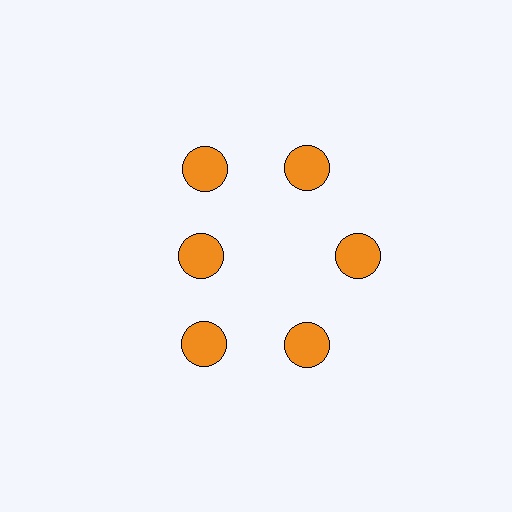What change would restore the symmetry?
The symmetry would be restored by moving it outward, back onto the ring so that all 6 circles sit at equal angles and equal distance from the center.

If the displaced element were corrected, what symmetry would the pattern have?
It would have 6-fold rotational symmetry — the pattern would map onto itself every 60 degrees.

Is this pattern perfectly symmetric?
No. The 6 orange circles are arranged in a ring, but one element near the 9 o'clock position is pulled inward toward the center, breaking the 6-fold rotational symmetry.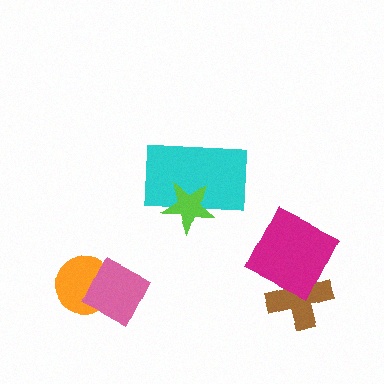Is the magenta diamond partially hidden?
No, no other shape covers it.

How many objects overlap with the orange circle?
1 object overlaps with the orange circle.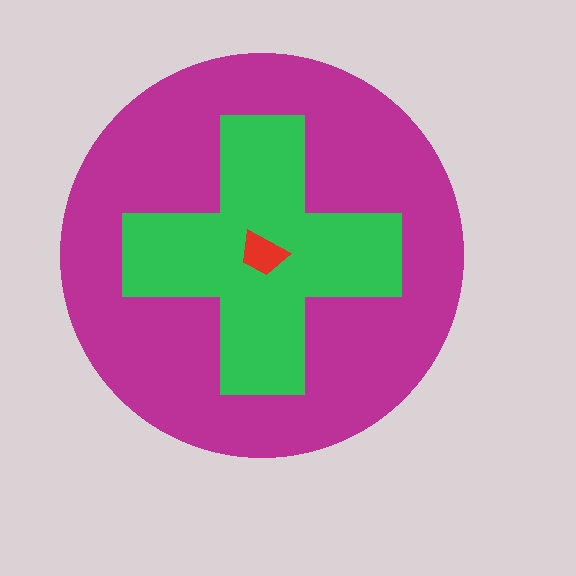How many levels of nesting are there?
3.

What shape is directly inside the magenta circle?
The green cross.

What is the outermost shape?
The magenta circle.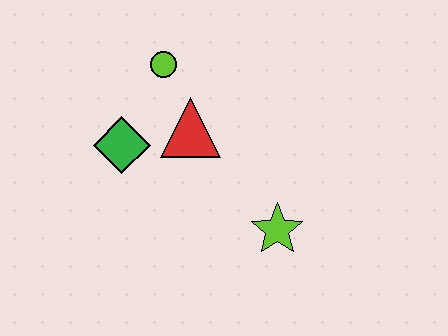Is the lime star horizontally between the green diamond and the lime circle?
No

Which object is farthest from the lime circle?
The lime star is farthest from the lime circle.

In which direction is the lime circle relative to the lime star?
The lime circle is above the lime star.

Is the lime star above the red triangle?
No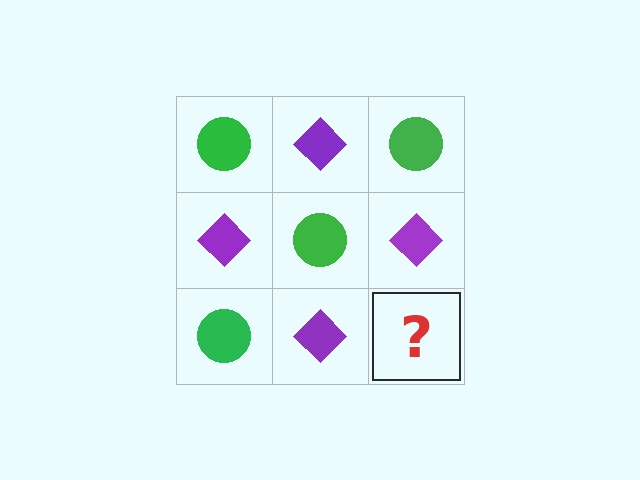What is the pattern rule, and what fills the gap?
The rule is that it alternates green circle and purple diamond in a checkerboard pattern. The gap should be filled with a green circle.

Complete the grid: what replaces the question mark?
The question mark should be replaced with a green circle.